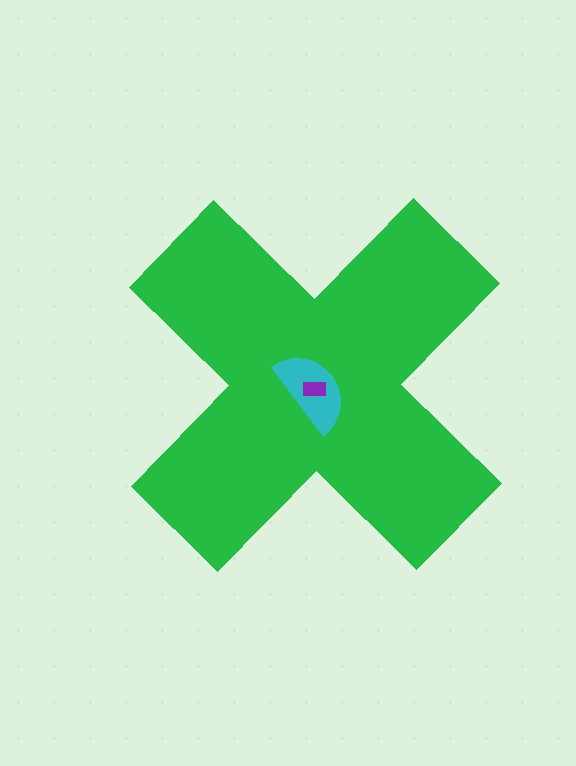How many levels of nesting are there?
3.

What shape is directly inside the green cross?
The cyan semicircle.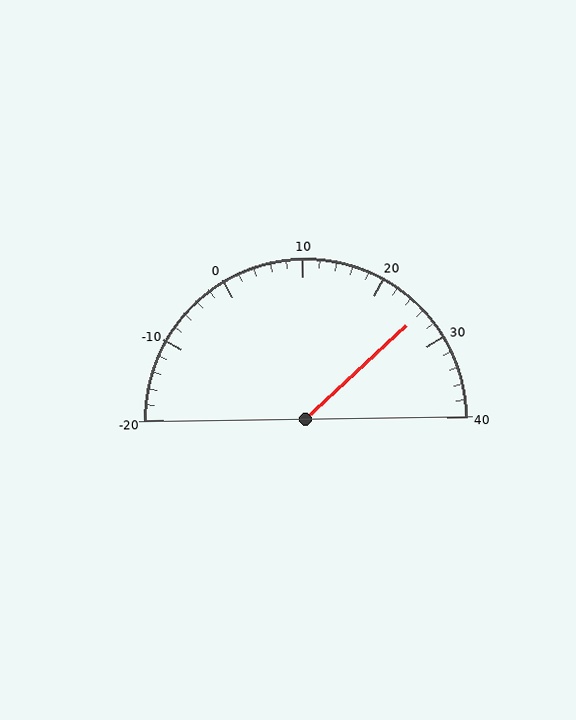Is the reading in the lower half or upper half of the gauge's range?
The reading is in the upper half of the range (-20 to 40).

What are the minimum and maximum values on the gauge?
The gauge ranges from -20 to 40.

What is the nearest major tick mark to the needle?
The nearest major tick mark is 30.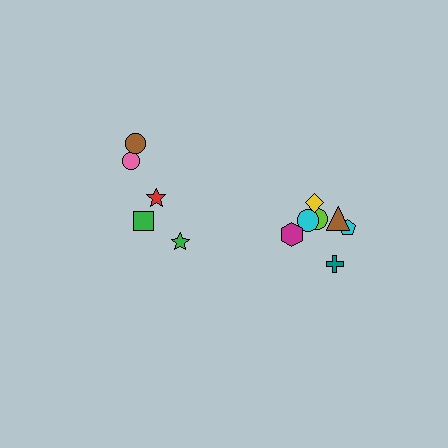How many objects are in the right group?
There are 7 objects.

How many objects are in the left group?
There are 5 objects.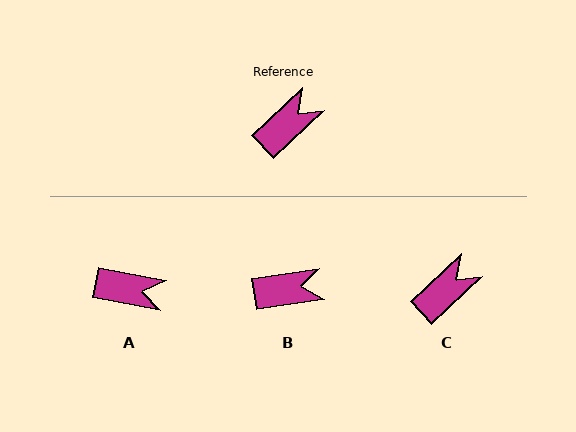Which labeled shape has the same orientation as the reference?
C.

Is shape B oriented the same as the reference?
No, it is off by about 34 degrees.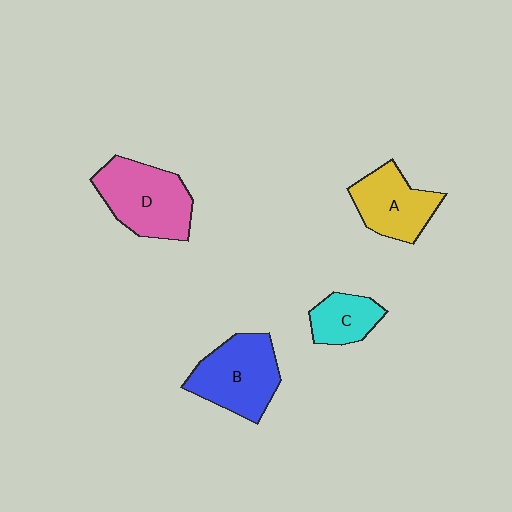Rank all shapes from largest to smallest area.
From largest to smallest: D (pink), B (blue), A (yellow), C (cyan).